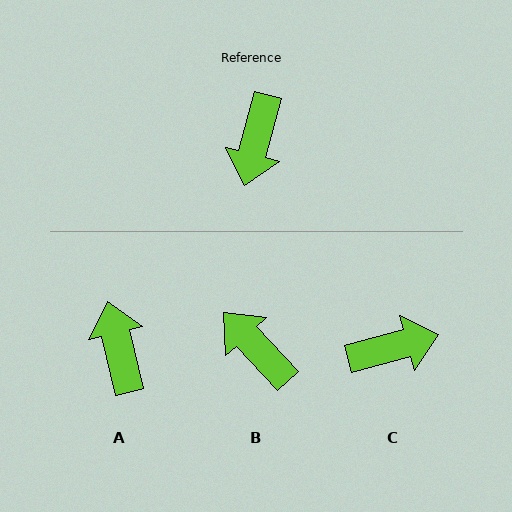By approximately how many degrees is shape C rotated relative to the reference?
Approximately 120 degrees counter-clockwise.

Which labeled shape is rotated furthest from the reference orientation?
A, about 152 degrees away.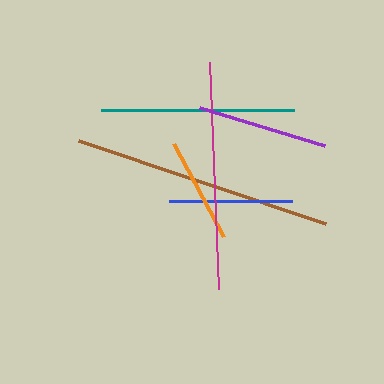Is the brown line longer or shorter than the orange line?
The brown line is longer than the orange line.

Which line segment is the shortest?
The orange line is the shortest at approximately 106 pixels.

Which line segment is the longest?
The brown line is the longest at approximately 260 pixels.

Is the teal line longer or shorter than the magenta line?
The magenta line is longer than the teal line.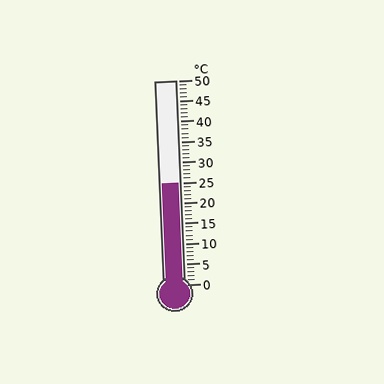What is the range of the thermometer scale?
The thermometer scale ranges from 0°C to 50°C.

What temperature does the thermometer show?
The thermometer shows approximately 25°C.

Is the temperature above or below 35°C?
The temperature is below 35°C.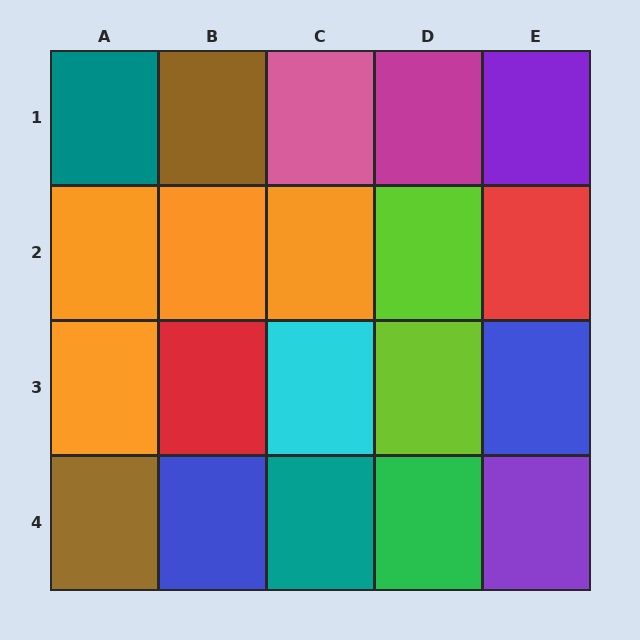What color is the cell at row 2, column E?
Red.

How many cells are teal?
2 cells are teal.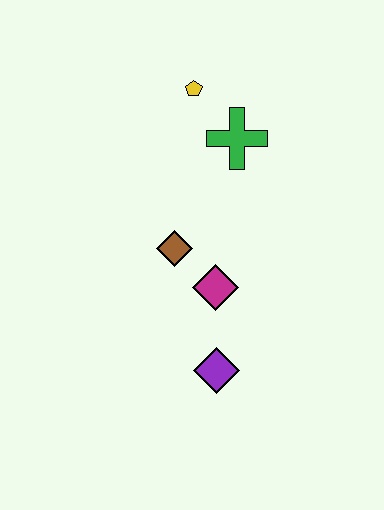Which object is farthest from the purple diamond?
The yellow pentagon is farthest from the purple diamond.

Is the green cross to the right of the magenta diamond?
Yes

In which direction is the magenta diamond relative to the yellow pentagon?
The magenta diamond is below the yellow pentagon.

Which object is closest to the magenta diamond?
The brown diamond is closest to the magenta diamond.